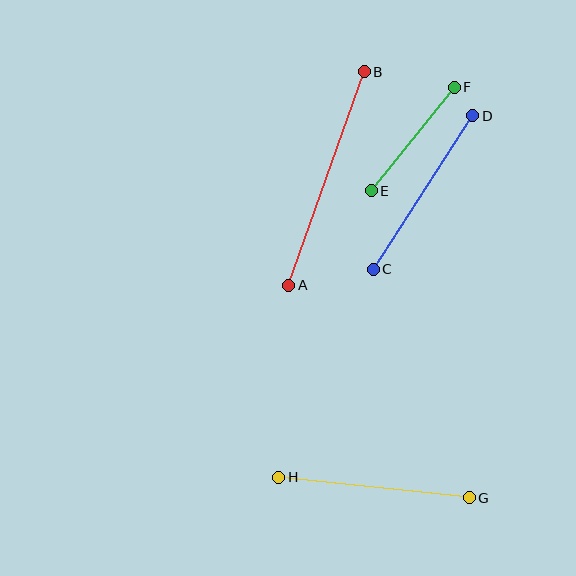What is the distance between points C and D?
The distance is approximately 183 pixels.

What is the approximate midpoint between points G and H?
The midpoint is at approximately (374, 487) pixels.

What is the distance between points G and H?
The distance is approximately 191 pixels.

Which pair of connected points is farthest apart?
Points A and B are farthest apart.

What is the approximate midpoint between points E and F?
The midpoint is at approximately (413, 139) pixels.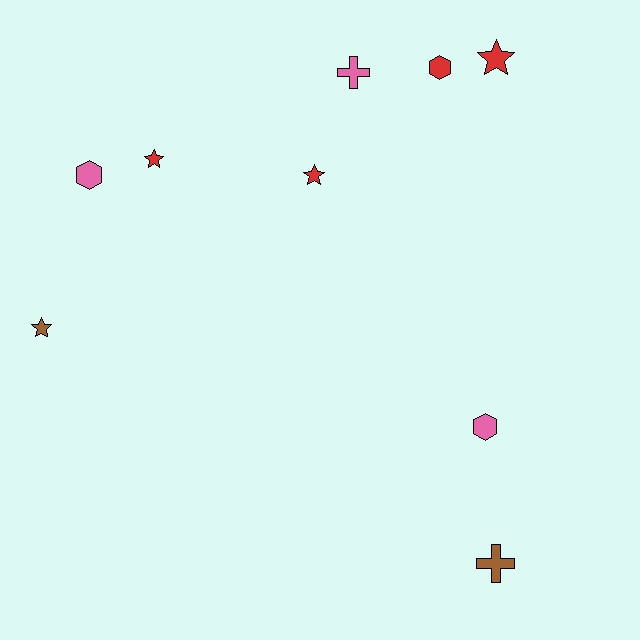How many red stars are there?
There are 3 red stars.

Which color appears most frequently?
Red, with 4 objects.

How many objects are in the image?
There are 9 objects.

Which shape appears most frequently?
Star, with 4 objects.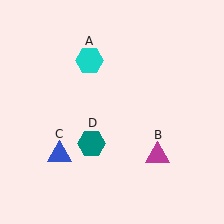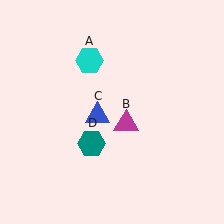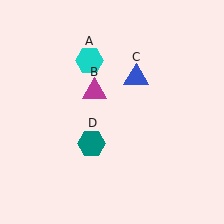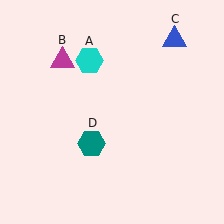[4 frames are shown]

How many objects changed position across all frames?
2 objects changed position: magenta triangle (object B), blue triangle (object C).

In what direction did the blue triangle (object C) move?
The blue triangle (object C) moved up and to the right.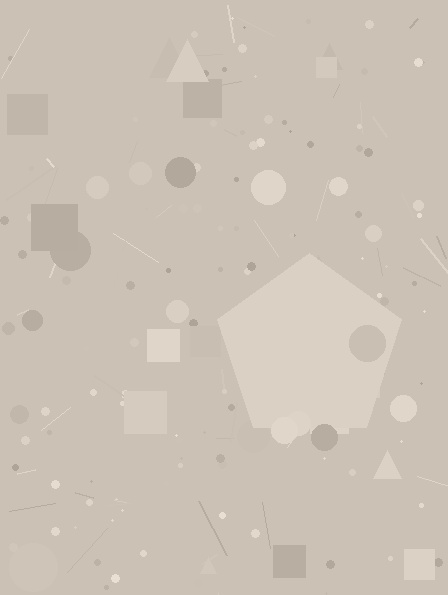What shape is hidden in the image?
A pentagon is hidden in the image.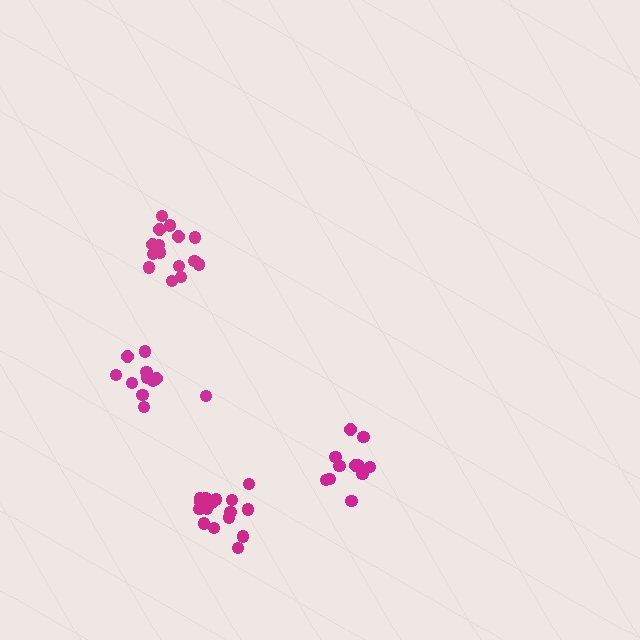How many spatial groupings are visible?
There are 4 spatial groupings.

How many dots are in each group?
Group 1: 15 dots, Group 2: 12 dots, Group 3: 12 dots, Group 4: 16 dots (55 total).